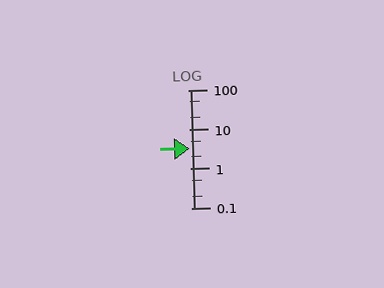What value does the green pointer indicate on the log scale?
The pointer indicates approximately 3.2.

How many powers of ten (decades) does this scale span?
The scale spans 3 decades, from 0.1 to 100.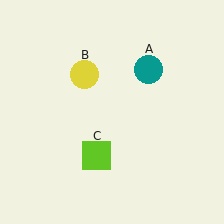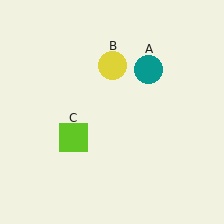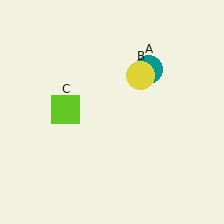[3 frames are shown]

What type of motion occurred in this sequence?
The yellow circle (object B), lime square (object C) rotated clockwise around the center of the scene.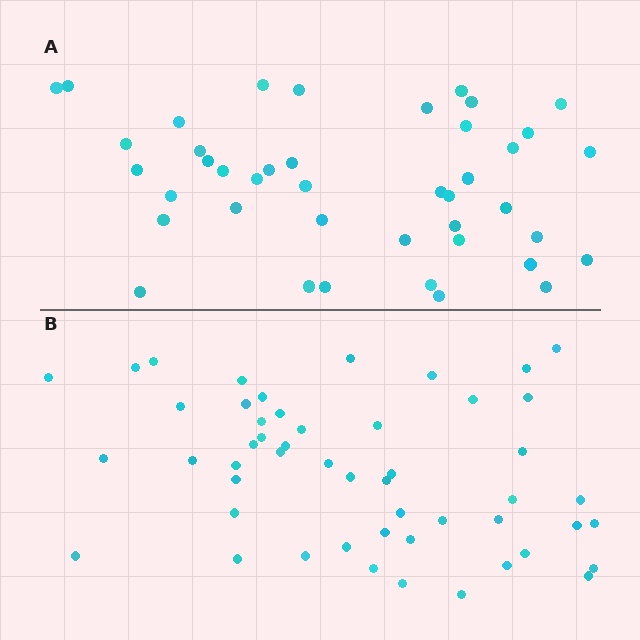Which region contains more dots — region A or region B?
Region B (the bottom region) has more dots.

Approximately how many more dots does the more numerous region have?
Region B has roughly 8 or so more dots than region A.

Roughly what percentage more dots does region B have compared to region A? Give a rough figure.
About 20% more.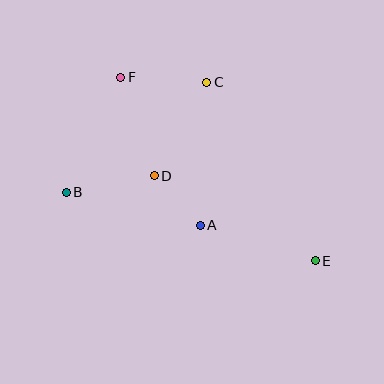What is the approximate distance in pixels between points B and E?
The distance between B and E is approximately 258 pixels.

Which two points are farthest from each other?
Points E and F are farthest from each other.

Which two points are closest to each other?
Points A and D are closest to each other.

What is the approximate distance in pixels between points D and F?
The distance between D and F is approximately 104 pixels.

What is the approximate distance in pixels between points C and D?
The distance between C and D is approximately 107 pixels.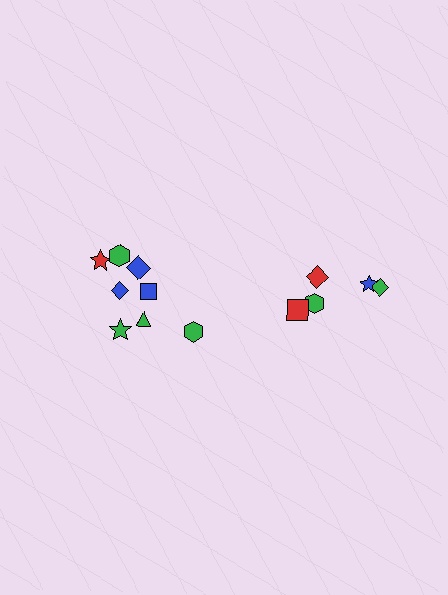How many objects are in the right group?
There are 5 objects.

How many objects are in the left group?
There are 8 objects.